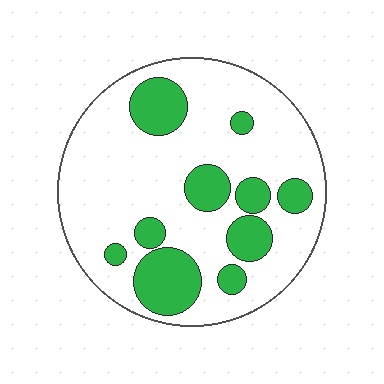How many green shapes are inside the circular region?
10.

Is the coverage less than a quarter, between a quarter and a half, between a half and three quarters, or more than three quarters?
Between a quarter and a half.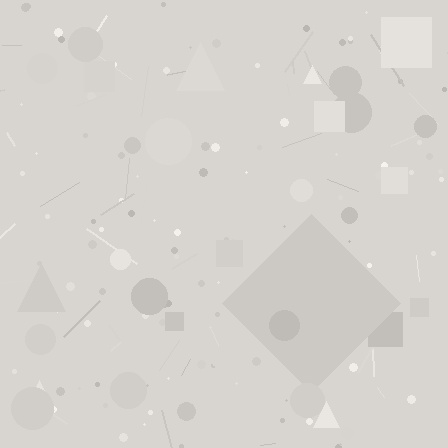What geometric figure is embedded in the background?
A diamond is embedded in the background.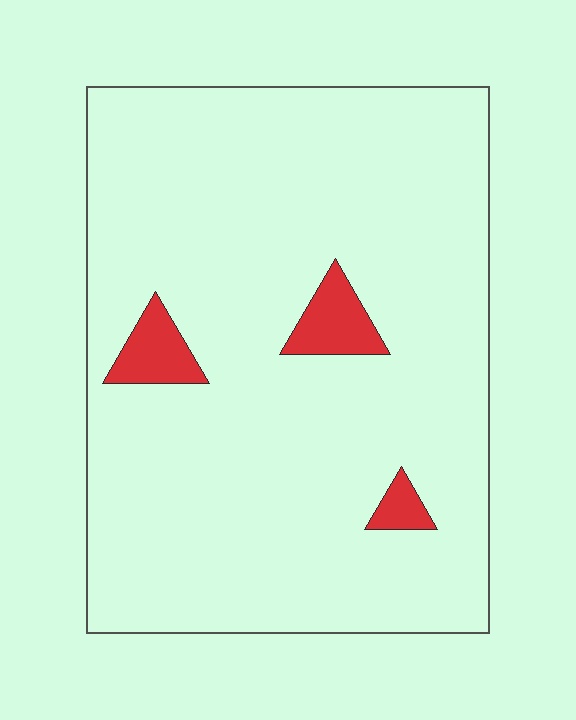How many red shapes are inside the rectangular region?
3.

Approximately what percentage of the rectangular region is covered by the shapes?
Approximately 5%.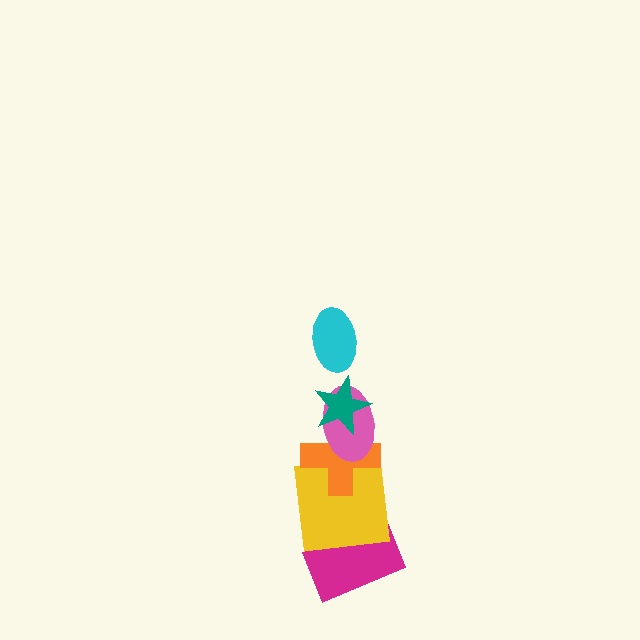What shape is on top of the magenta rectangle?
The yellow square is on top of the magenta rectangle.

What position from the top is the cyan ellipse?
The cyan ellipse is 1st from the top.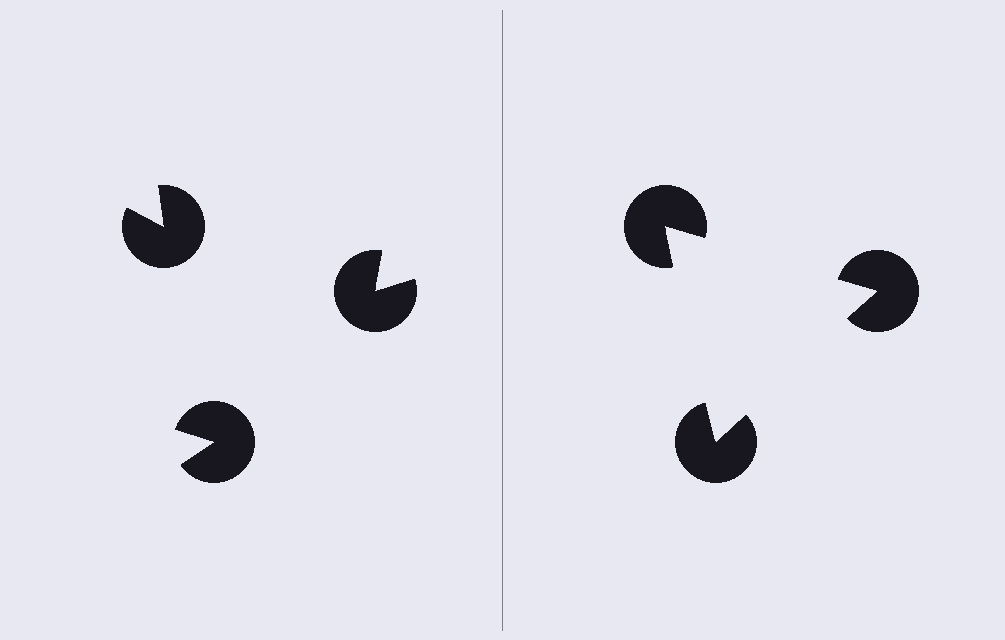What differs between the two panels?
The pac-man discs are positioned identically on both sides; only the wedge orientations differ. On the right they align to a triangle; on the left they are misaligned.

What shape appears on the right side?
An illusory triangle.